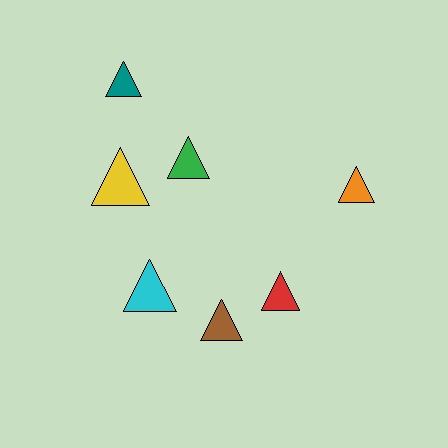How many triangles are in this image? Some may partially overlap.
There are 7 triangles.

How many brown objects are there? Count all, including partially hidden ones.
There is 1 brown object.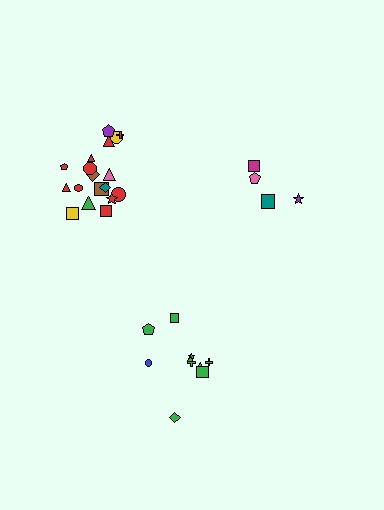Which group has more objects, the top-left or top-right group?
The top-left group.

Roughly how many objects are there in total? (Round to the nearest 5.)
Roughly 30 objects in total.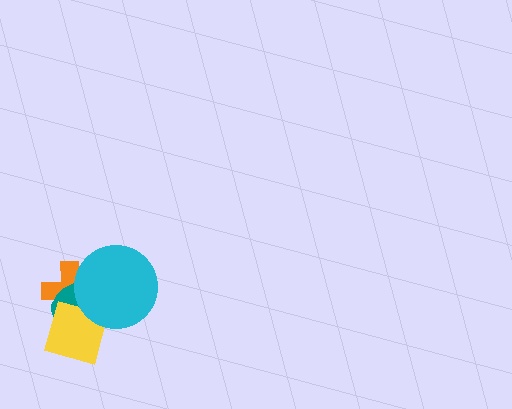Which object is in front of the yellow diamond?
The cyan circle is in front of the yellow diamond.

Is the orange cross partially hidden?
Yes, it is partially covered by another shape.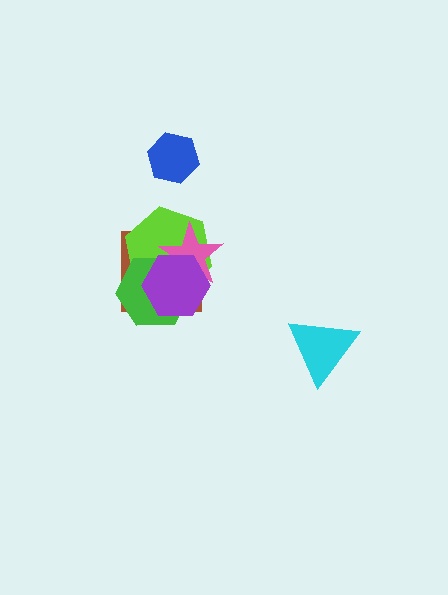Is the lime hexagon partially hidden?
Yes, it is partially covered by another shape.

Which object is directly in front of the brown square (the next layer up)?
The lime hexagon is directly in front of the brown square.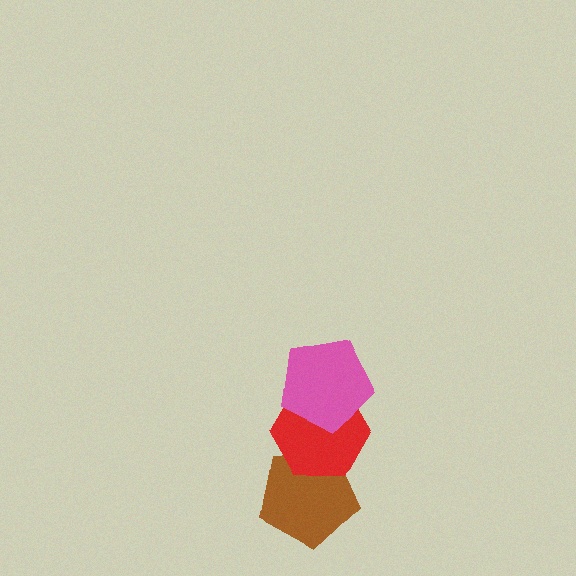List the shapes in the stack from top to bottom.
From top to bottom: the pink pentagon, the red hexagon, the brown pentagon.